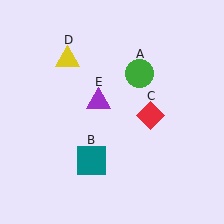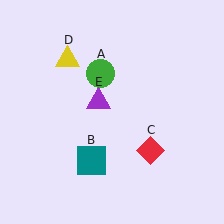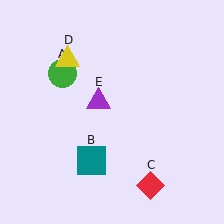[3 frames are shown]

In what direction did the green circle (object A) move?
The green circle (object A) moved left.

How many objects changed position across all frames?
2 objects changed position: green circle (object A), red diamond (object C).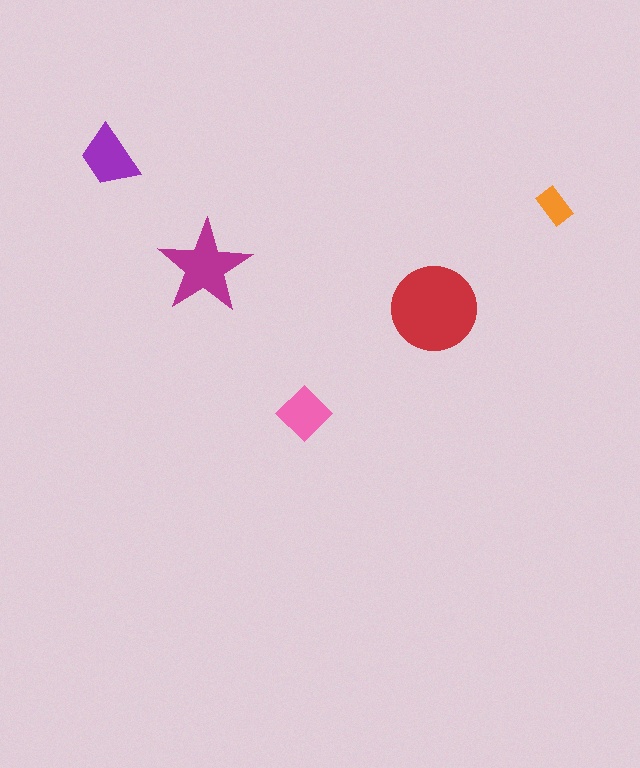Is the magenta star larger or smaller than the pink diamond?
Larger.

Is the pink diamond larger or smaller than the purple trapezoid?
Smaller.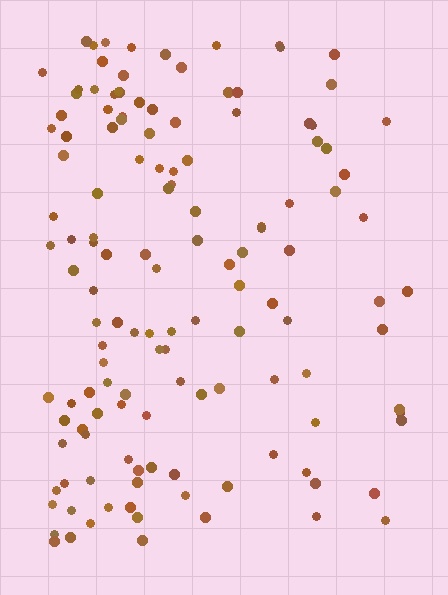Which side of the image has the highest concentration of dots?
The left.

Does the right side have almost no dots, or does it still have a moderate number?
Still a moderate number, just noticeably fewer than the left.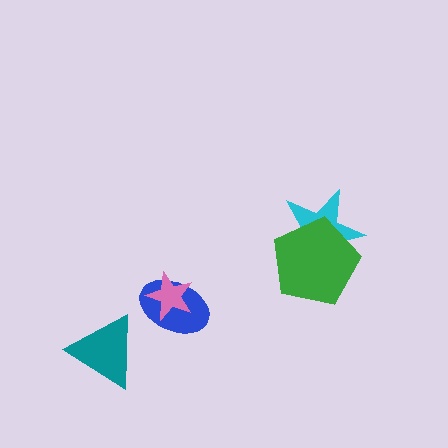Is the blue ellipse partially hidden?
Yes, it is partially covered by another shape.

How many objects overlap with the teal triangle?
0 objects overlap with the teal triangle.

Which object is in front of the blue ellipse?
The pink star is in front of the blue ellipse.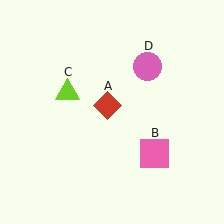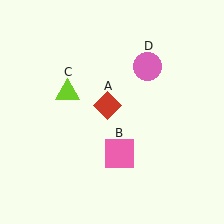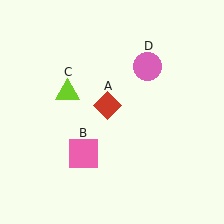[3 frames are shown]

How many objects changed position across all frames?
1 object changed position: pink square (object B).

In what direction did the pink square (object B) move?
The pink square (object B) moved left.